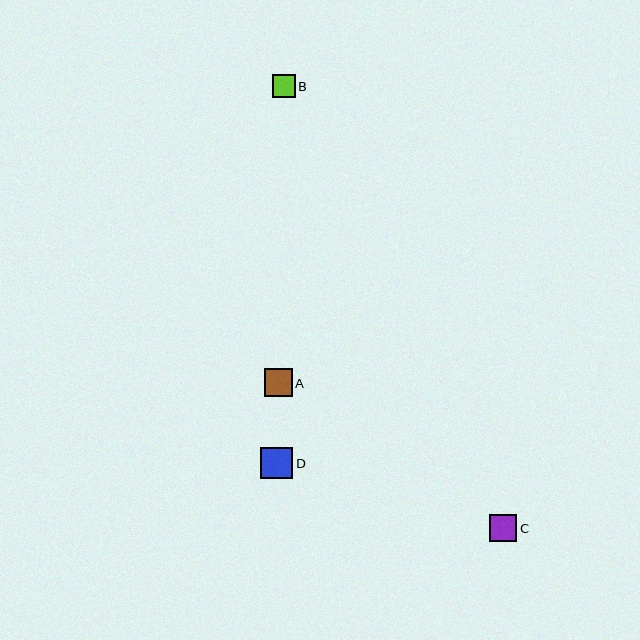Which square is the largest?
Square D is the largest with a size of approximately 32 pixels.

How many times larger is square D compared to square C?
Square D is approximately 1.2 times the size of square C.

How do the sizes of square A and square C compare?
Square A and square C are approximately the same size.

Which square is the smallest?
Square B is the smallest with a size of approximately 22 pixels.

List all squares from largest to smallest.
From largest to smallest: D, A, C, B.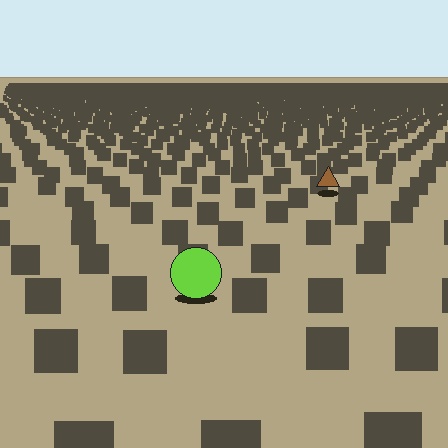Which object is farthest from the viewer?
The brown triangle is farthest from the viewer. It appears smaller and the ground texture around it is denser.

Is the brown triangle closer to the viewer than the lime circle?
No. The lime circle is closer — you can tell from the texture gradient: the ground texture is coarser near it.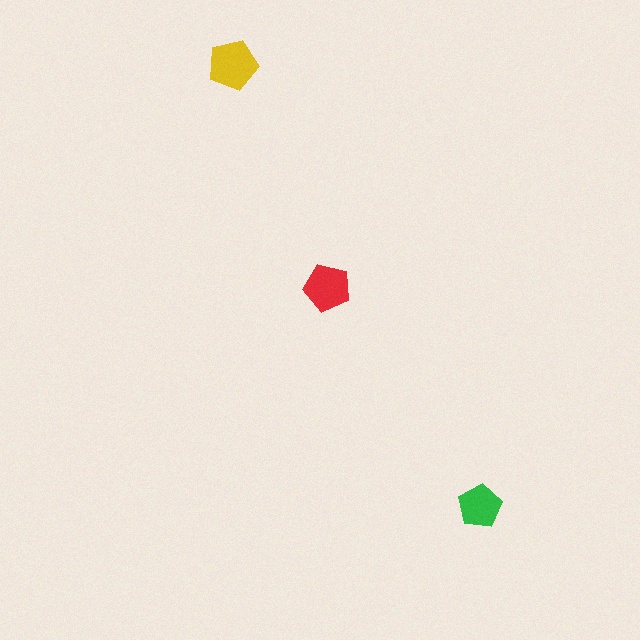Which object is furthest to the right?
The green pentagon is rightmost.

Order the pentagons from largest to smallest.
the yellow one, the red one, the green one.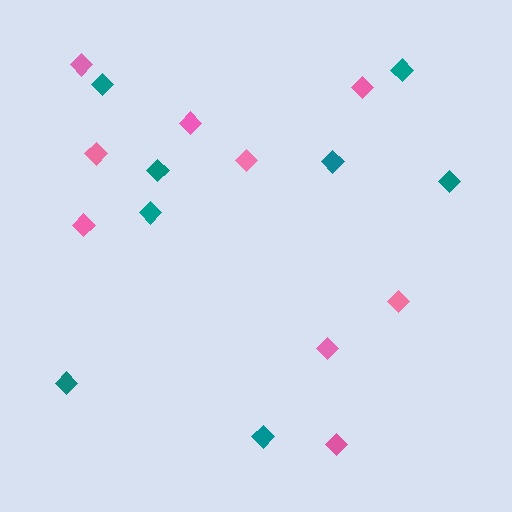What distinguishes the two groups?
There are 2 groups: one group of teal diamonds (8) and one group of pink diamonds (9).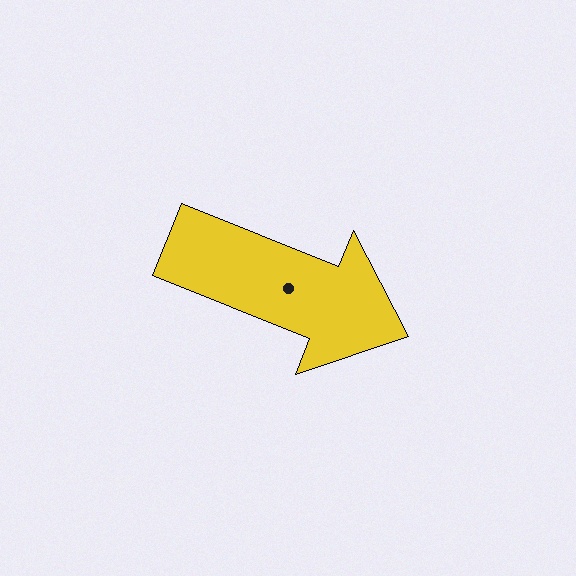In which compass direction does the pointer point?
East.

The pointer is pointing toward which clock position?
Roughly 4 o'clock.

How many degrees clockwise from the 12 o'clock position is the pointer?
Approximately 112 degrees.